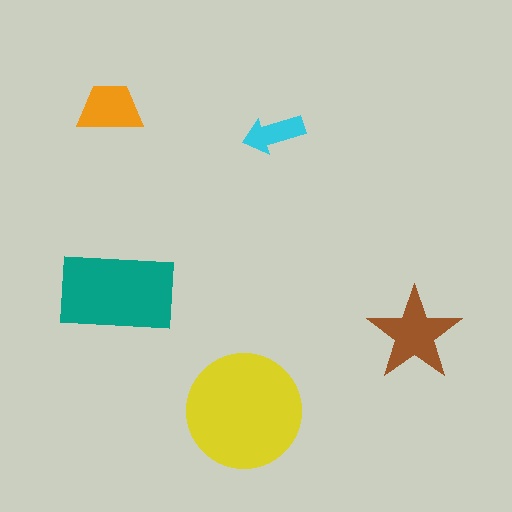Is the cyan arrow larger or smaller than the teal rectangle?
Smaller.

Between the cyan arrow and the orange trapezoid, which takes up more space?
The orange trapezoid.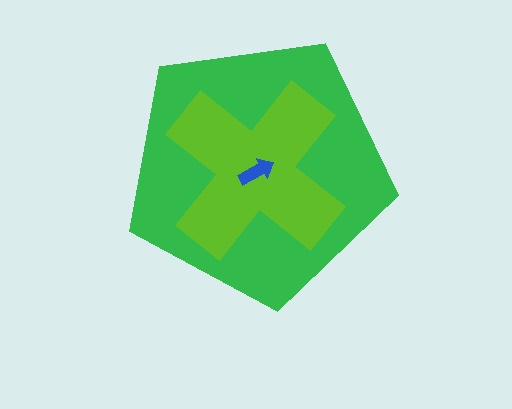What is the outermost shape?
The green pentagon.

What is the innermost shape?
The blue arrow.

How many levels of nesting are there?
3.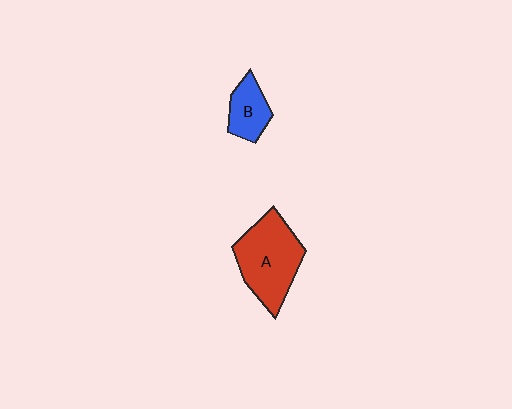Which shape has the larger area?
Shape A (red).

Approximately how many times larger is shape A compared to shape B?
Approximately 2.2 times.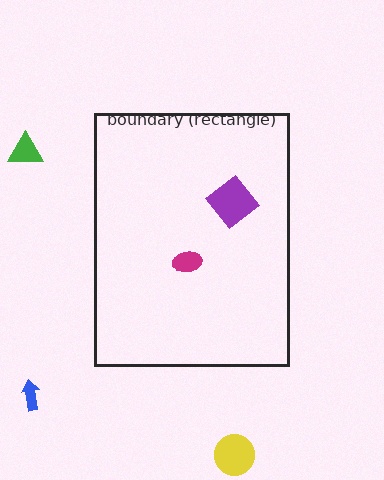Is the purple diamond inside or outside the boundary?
Inside.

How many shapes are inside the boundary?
2 inside, 3 outside.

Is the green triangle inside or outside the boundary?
Outside.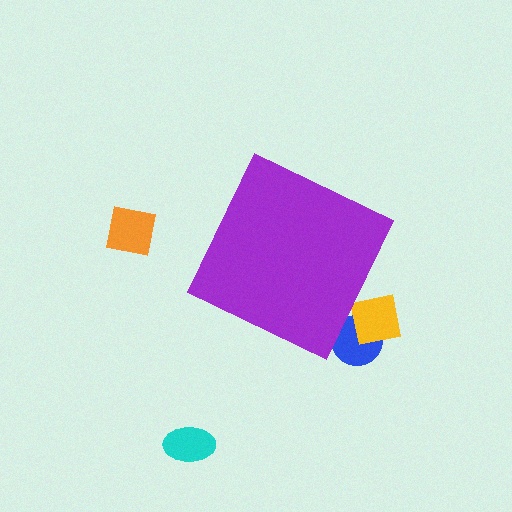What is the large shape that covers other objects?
A purple diamond.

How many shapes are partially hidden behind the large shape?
2 shapes are partially hidden.